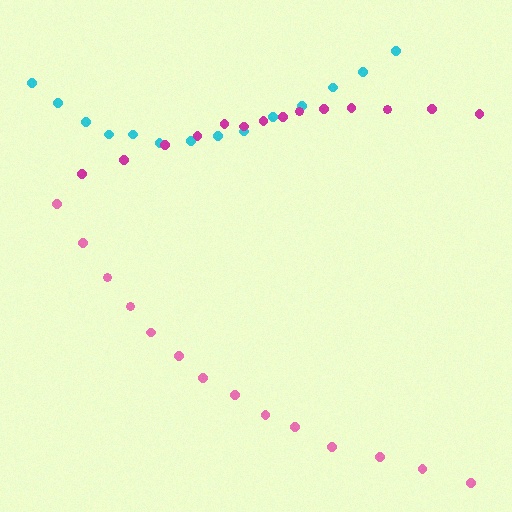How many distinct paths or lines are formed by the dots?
There are 3 distinct paths.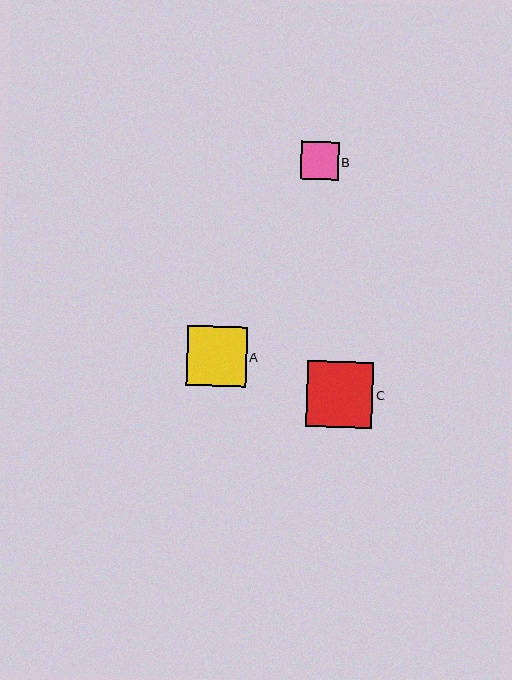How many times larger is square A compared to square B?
Square A is approximately 1.6 times the size of square B.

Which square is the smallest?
Square B is the smallest with a size of approximately 38 pixels.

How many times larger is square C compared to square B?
Square C is approximately 1.7 times the size of square B.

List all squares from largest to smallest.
From largest to smallest: C, A, B.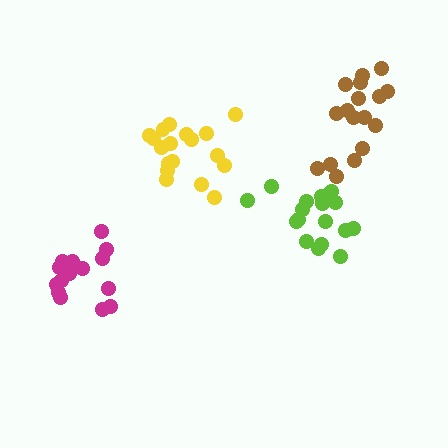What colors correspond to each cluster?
The clusters are colored: brown, yellow, lime, magenta.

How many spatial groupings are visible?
There are 4 spatial groupings.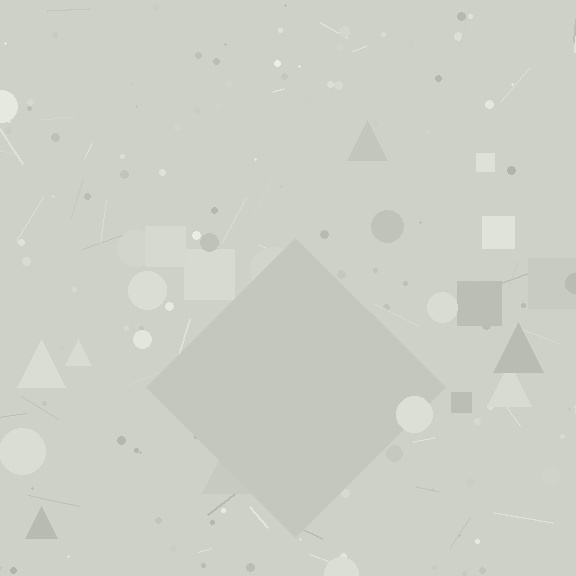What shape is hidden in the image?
A diamond is hidden in the image.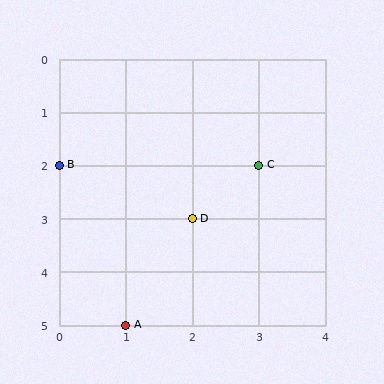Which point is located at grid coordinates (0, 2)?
Point B is at (0, 2).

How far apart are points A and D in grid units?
Points A and D are 1 column and 2 rows apart (about 2.2 grid units diagonally).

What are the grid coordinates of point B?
Point B is at grid coordinates (0, 2).